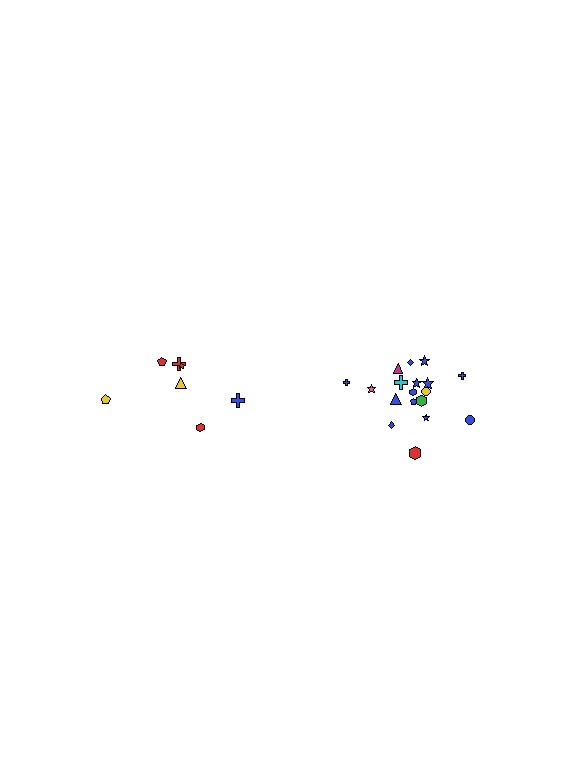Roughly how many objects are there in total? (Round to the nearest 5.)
Roughly 25 objects in total.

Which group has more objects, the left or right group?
The right group.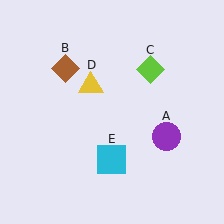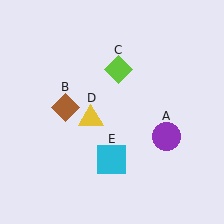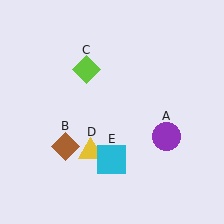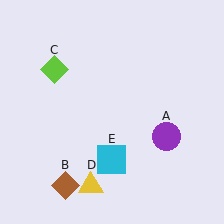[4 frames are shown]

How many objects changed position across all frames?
3 objects changed position: brown diamond (object B), lime diamond (object C), yellow triangle (object D).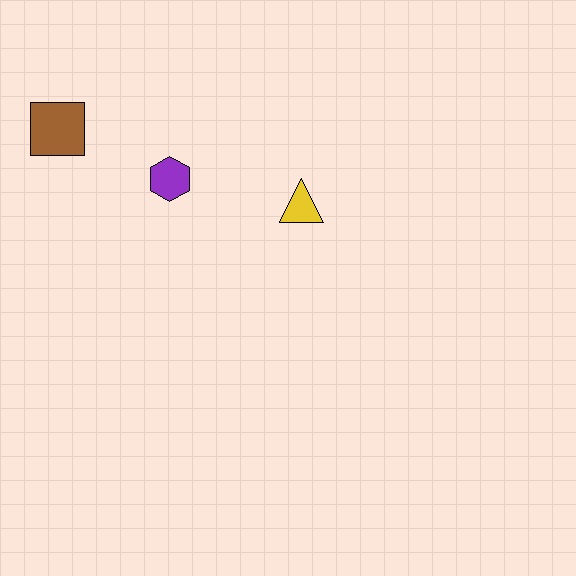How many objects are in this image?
There are 3 objects.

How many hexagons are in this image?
There is 1 hexagon.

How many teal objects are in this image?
There are no teal objects.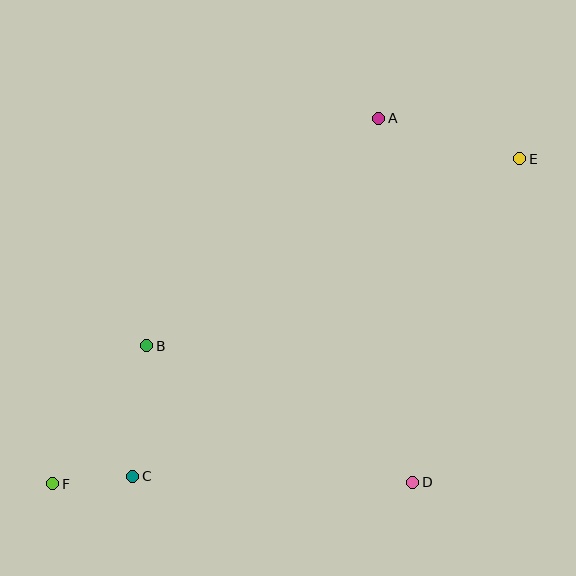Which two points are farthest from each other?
Points E and F are farthest from each other.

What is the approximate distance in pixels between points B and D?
The distance between B and D is approximately 299 pixels.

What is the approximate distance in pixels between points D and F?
The distance between D and F is approximately 360 pixels.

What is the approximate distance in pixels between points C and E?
The distance between C and E is approximately 501 pixels.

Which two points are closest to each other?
Points C and F are closest to each other.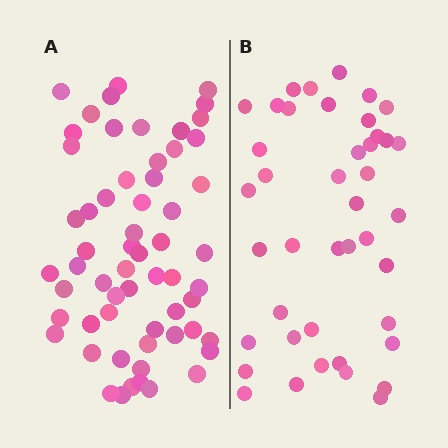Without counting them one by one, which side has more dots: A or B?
Region A (the left region) has more dots.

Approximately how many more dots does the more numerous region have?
Region A has approximately 20 more dots than region B.